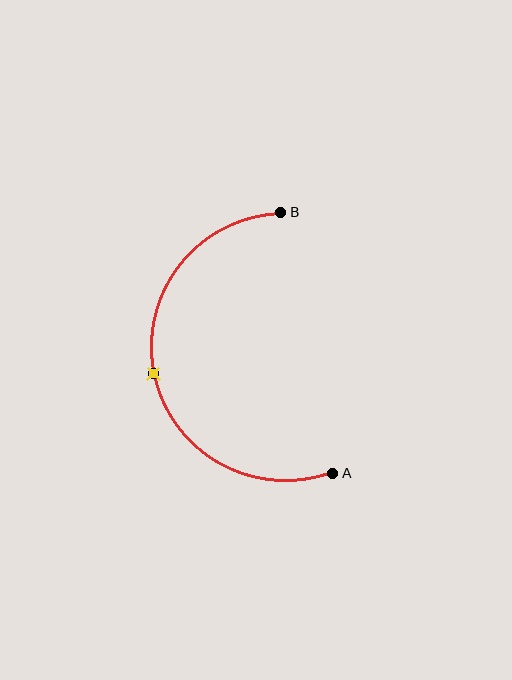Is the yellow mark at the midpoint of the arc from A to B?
Yes. The yellow mark lies on the arc at equal arc-length from both A and B — it is the arc midpoint.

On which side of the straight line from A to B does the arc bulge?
The arc bulges to the left of the straight line connecting A and B.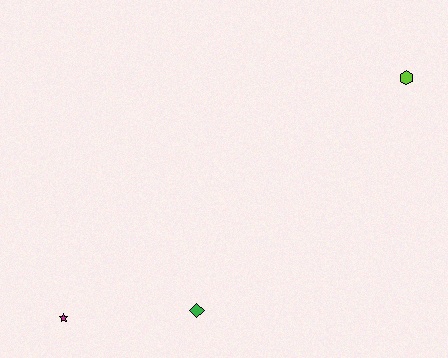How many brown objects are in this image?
There are no brown objects.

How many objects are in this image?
There are 3 objects.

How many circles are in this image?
There are no circles.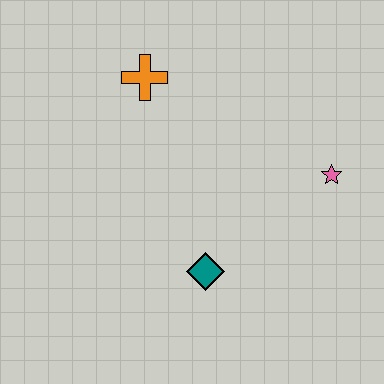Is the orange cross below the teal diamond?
No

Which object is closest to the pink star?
The teal diamond is closest to the pink star.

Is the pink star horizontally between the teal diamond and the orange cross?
No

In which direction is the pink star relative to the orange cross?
The pink star is to the right of the orange cross.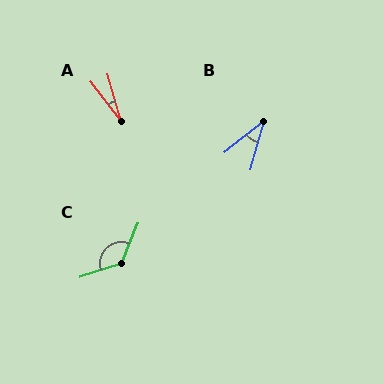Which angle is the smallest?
A, at approximately 22 degrees.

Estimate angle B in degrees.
Approximately 36 degrees.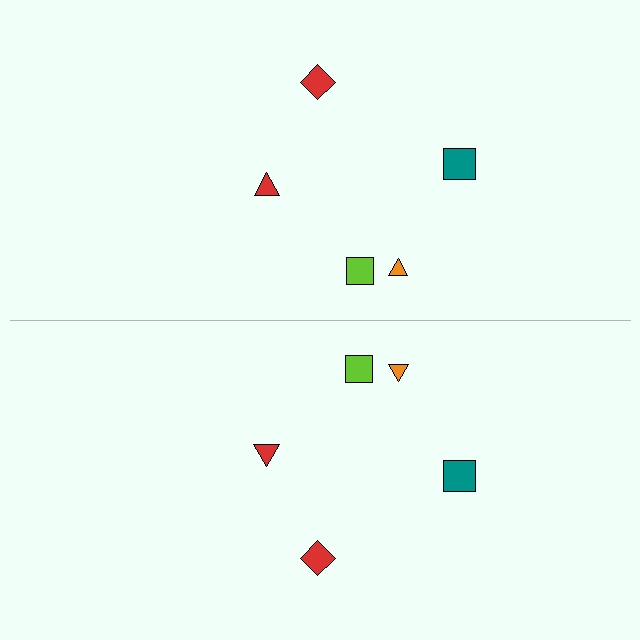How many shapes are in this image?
There are 10 shapes in this image.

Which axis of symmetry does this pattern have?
The pattern has a horizontal axis of symmetry running through the center of the image.